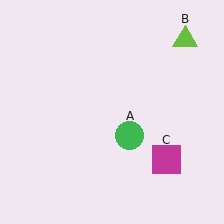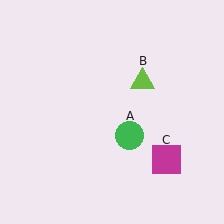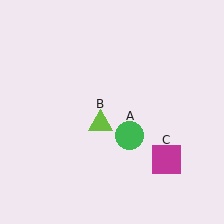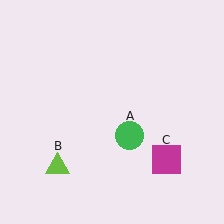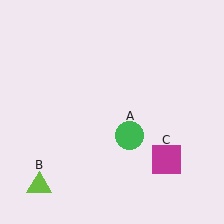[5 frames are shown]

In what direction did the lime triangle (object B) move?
The lime triangle (object B) moved down and to the left.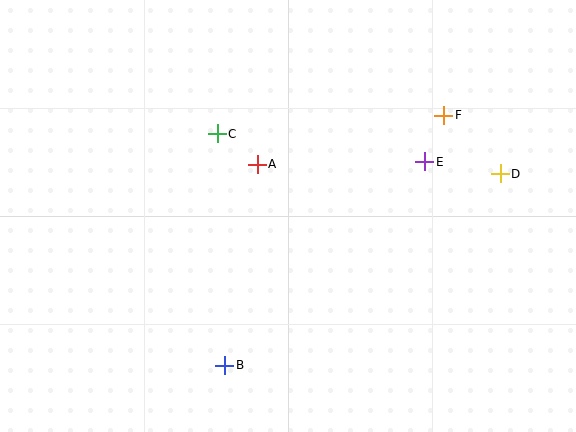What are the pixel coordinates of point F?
Point F is at (444, 115).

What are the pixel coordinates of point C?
Point C is at (217, 134).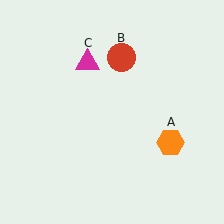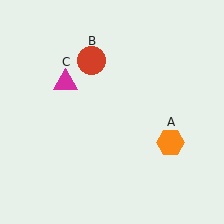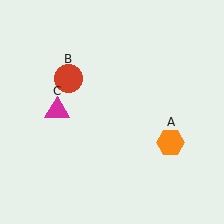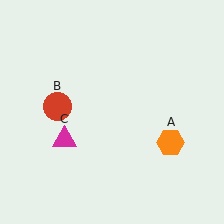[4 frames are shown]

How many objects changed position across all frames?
2 objects changed position: red circle (object B), magenta triangle (object C).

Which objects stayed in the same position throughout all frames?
Orange hexagon (object A) remained stationary.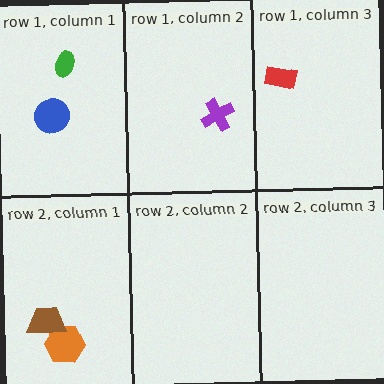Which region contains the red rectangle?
The row 1, column 3 region.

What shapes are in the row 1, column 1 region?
The green ellipse, the blue circle.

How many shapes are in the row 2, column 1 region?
2.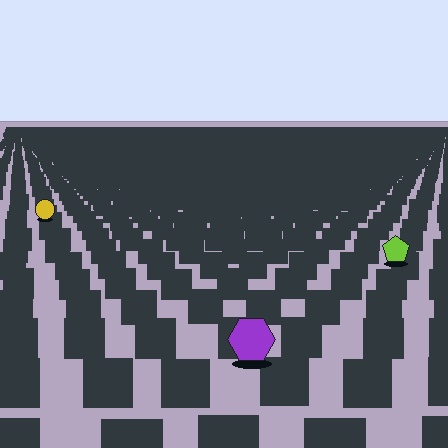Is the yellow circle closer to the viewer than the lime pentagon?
No. The lime pentagon is closer — you can tell from the texture gradient: the ground texture is coarser near it.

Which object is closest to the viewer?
The purple hexagon is closest. The texture marks near it are larger and more spread out.